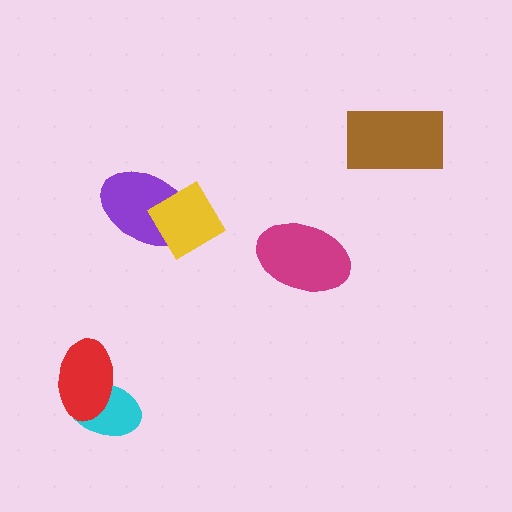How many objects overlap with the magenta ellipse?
0 objects overlap with the magenta ellipse.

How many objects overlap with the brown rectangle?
0 objects overlap with the brown rectangle.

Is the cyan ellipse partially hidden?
Yes, it is partially covered by another shape.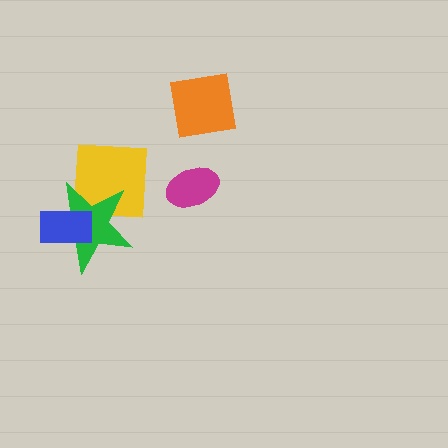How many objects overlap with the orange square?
0 objects overlap with the orange square.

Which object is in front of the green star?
The blue rectangle is in front of the green star.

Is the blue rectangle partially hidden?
No, no other shape covers it.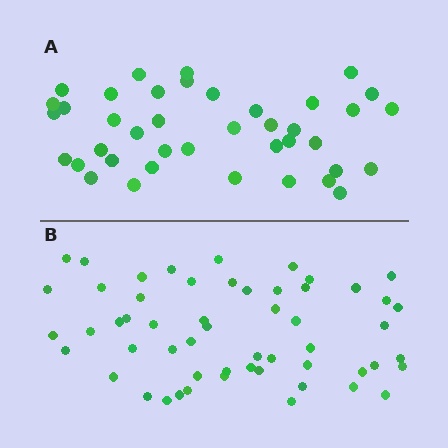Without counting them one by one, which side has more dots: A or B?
Region B (the bottom region) has more dots.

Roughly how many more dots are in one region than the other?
Region B has approximately 15 more dots than region A.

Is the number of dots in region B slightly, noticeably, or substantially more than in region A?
Region B has noticeably more, but not dramatically so. The ratio is roughly 1.4 to 1.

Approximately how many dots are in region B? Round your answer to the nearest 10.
About 60 dots. (The exact count is 55, which rounds to 60.)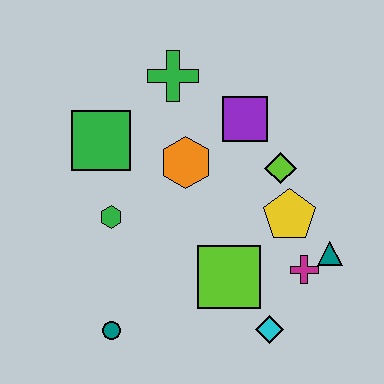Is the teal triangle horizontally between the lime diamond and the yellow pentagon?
No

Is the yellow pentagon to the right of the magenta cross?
No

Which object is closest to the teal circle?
The green hexagon is closest to the teal circle.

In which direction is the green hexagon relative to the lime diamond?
The green hexagon is to the left of the lime diamond.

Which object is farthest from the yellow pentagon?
The teal circle is farthest from the yellow pentagon.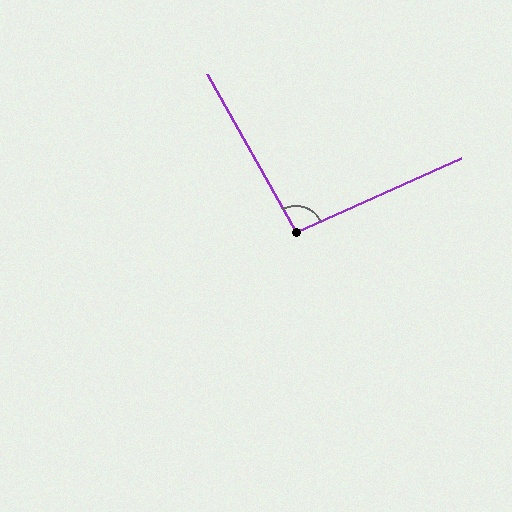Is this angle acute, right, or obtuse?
It is obtuse.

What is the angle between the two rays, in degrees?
Approximately 95 degrees.